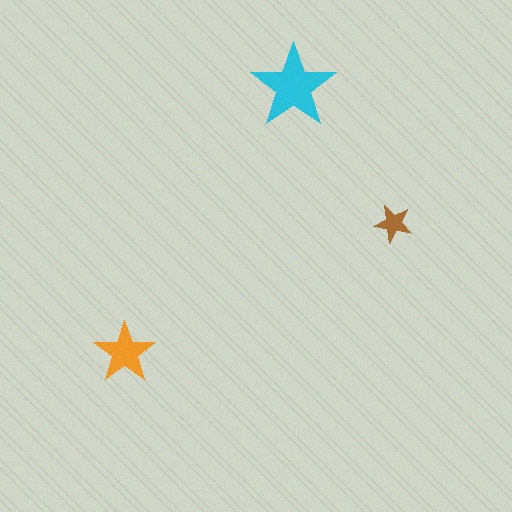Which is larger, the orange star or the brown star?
The orange one.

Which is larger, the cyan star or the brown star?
The cyan one.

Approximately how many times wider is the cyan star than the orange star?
About 1.5 times wider.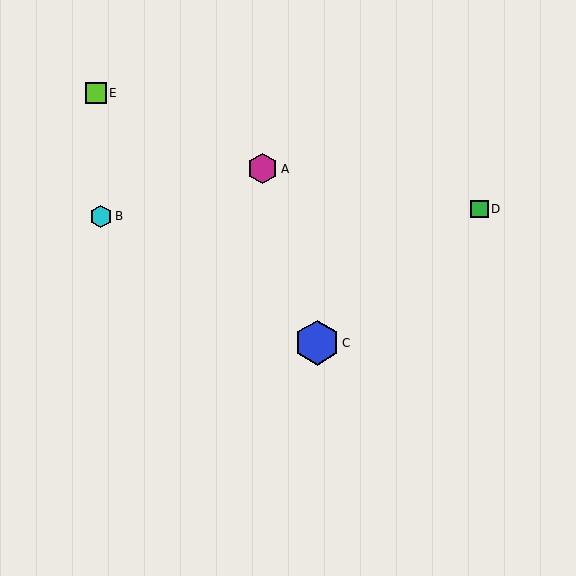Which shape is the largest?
The blue hexagon (labeled C) is the largest.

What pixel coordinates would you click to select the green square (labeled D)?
Click at (479, 209) to select the green square D.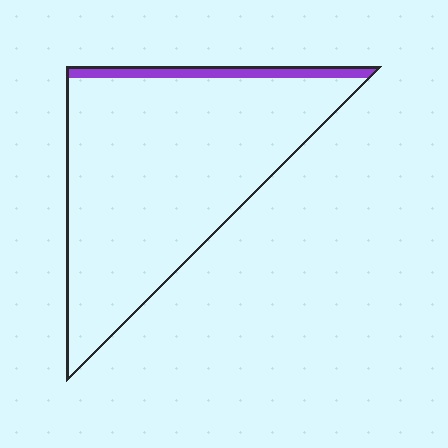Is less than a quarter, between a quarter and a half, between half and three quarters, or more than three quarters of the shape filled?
Less than a quarter.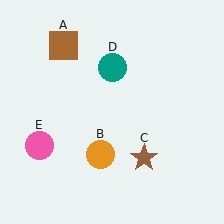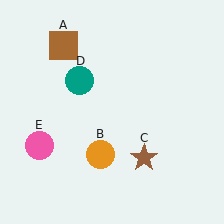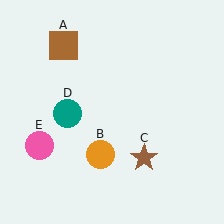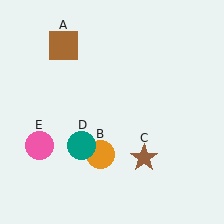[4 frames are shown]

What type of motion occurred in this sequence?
The teal circle (object D) rotated counterclockwise around the center of the scene.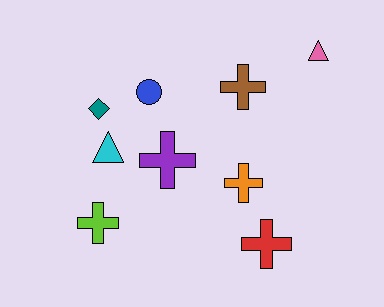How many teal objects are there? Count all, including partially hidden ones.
There is 1 teal object.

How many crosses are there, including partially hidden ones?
There are 5 crosses.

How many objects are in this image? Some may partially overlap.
There are 9 objects.